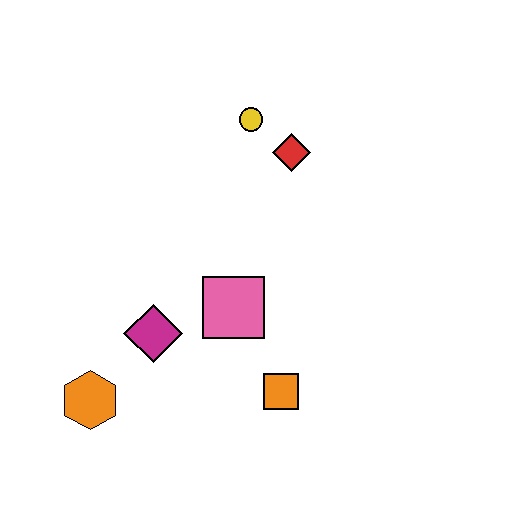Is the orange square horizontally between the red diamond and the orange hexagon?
Yes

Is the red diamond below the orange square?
No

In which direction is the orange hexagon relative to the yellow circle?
The orange hexagon is below the yellow circle.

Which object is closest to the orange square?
The pink square is closest to the orange square.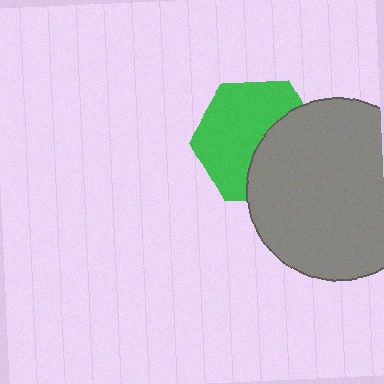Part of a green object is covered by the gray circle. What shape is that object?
It is a hexagon.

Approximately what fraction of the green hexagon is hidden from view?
Roughly 41% of the green hexagon is hidden behind the gray circle.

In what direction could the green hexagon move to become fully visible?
The green hexagon could move left. That would shift it out from behind the gray circle entirely.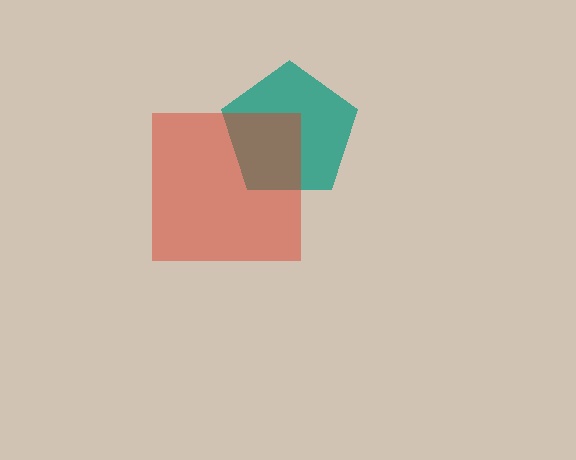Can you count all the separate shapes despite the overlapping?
Yes, there are 2 separate shapes.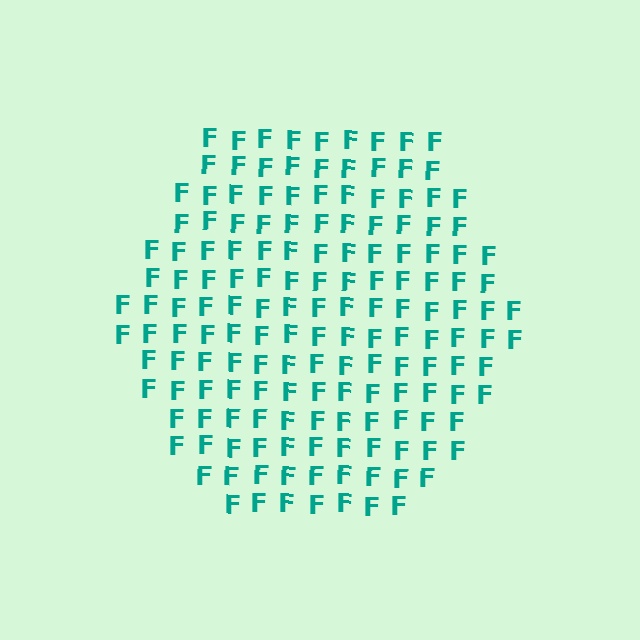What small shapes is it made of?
It is made of small letter F's.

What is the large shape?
The large shape is a hexagon.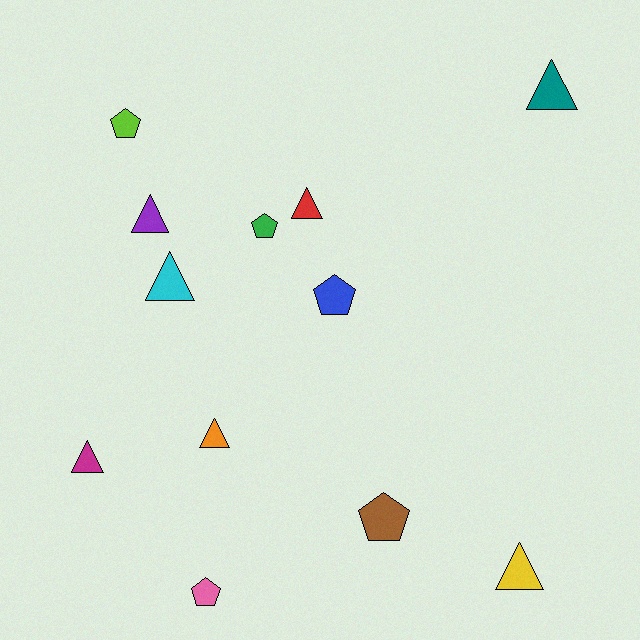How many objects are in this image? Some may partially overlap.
There are 12 objects.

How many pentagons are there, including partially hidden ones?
There are 5 pentagons.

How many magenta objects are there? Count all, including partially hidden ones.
There is 1 magenta object.